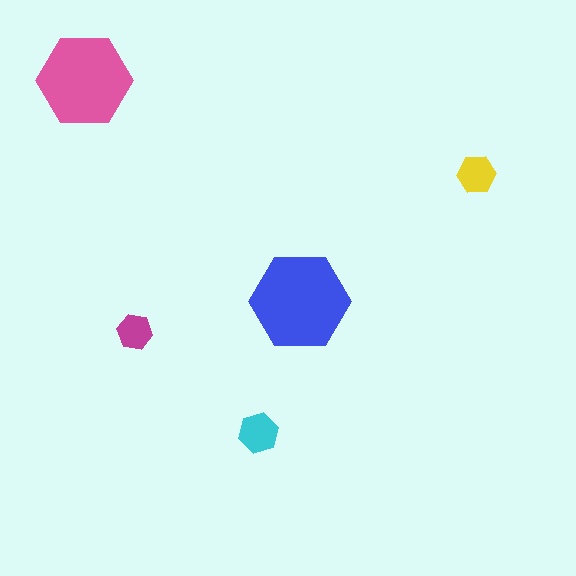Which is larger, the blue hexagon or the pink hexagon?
The blue one.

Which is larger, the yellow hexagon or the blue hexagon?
The blue one.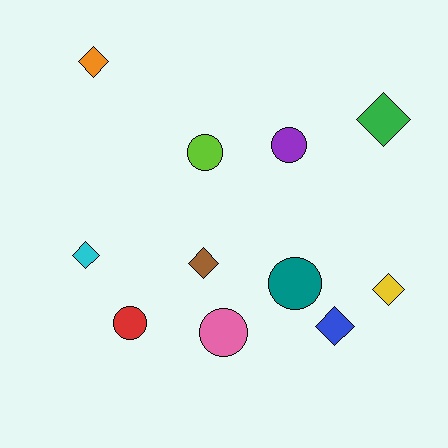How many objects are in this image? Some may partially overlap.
There are 11 objects.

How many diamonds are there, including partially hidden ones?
There are 6 diamonds.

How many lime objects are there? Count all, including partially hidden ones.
There is 1 lime object.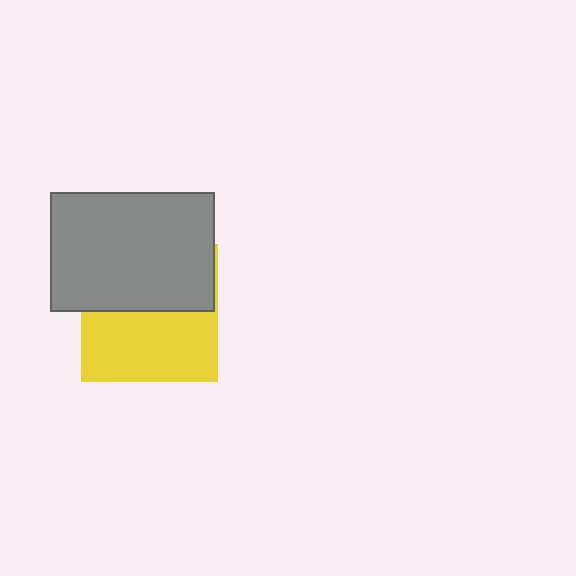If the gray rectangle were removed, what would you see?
You would see the complete yellow square.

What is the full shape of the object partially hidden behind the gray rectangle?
The partially hidden object is a yellow square.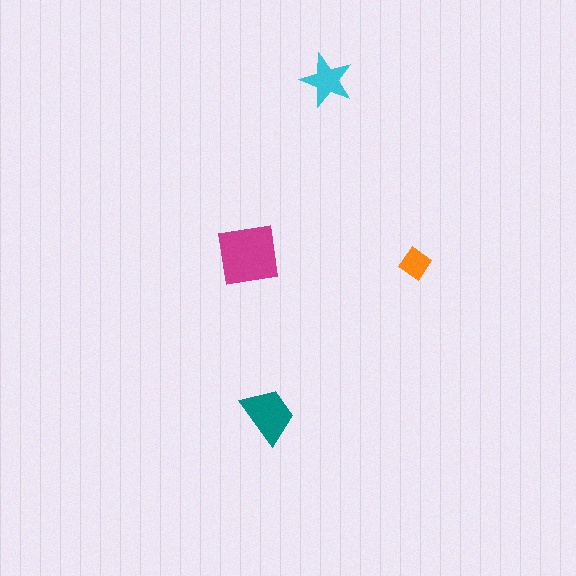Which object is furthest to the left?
The magenta square is leftmost.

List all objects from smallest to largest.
The orange diamond, the cyan star, the teal trapezoid, the magenta square.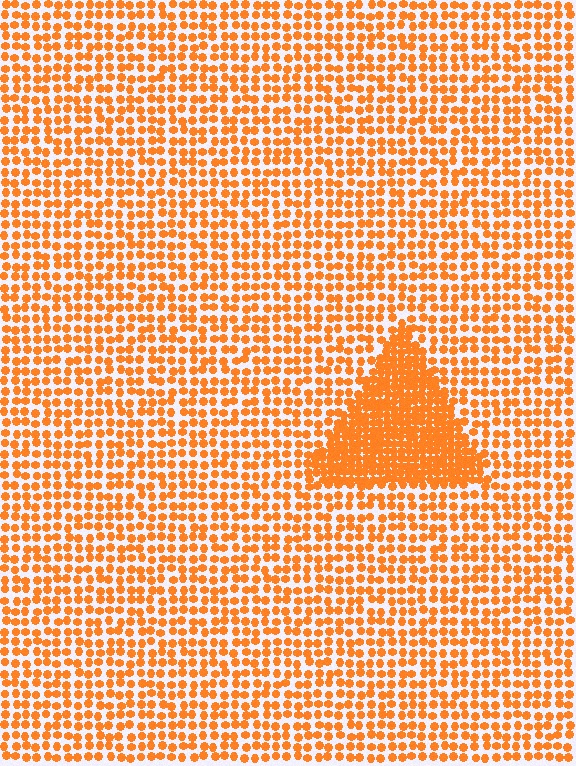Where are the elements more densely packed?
The elements are more densely packed inside the triangle boundary.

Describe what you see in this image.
The image contains small orange elements arranged at two different densities. A triangle-shaped region is visible where the elements are more densely packed than the surrounding area.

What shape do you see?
I see a triangle.